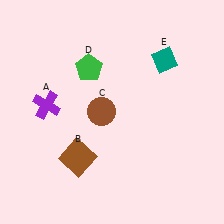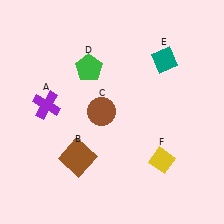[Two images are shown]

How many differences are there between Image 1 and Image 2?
There is 1 difference between the two images.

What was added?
A yellow diamond (F) was added in Image 2.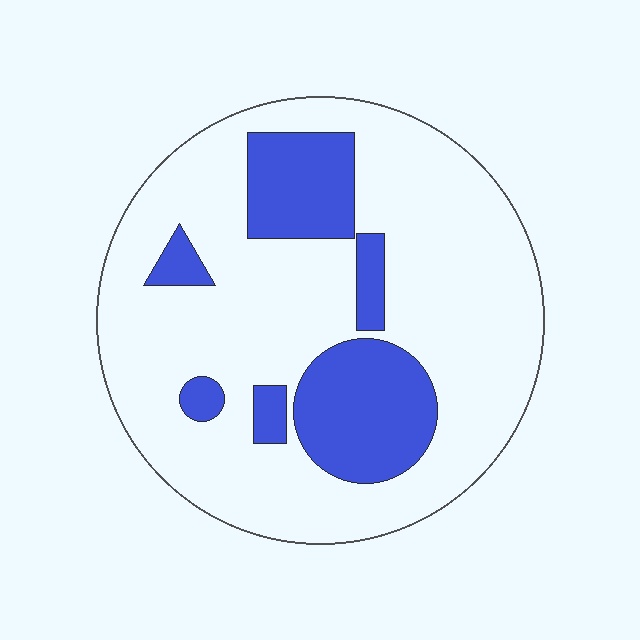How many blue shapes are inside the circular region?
6.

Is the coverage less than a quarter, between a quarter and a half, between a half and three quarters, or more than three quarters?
Less than a quarter.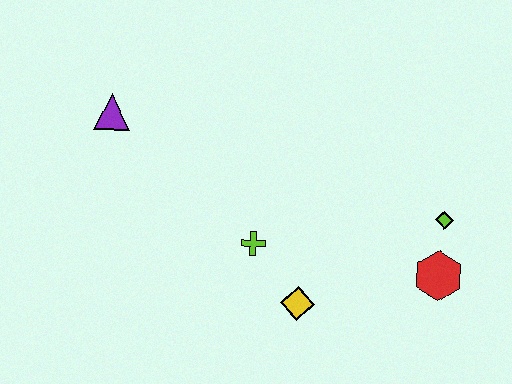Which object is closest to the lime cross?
The yellow diamond is closest to the lime cross.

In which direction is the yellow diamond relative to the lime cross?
The yellow diamond is below the lime cross.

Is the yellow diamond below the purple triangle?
Yes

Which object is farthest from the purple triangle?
The red hexagon is farthest from the purple triangle.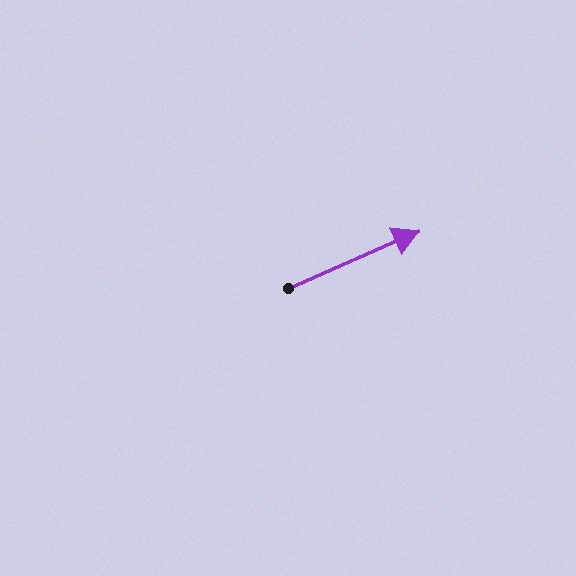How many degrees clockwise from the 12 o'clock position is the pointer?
Approximately 66 degrees.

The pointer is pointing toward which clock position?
Roughly 2 o'clock.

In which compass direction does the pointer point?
Northeast.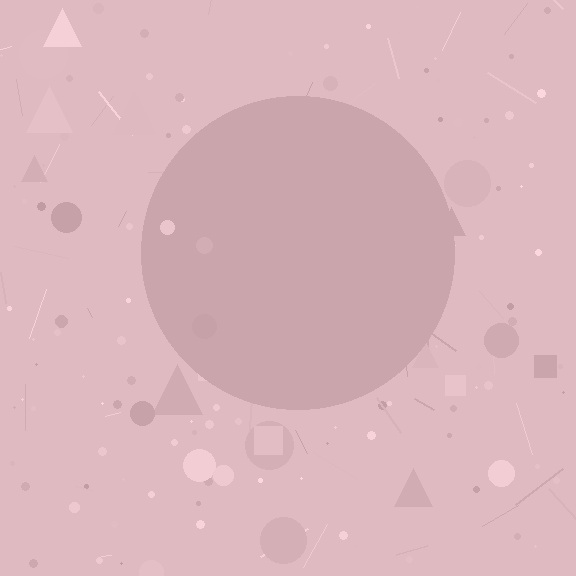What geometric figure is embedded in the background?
A circle is embedded in the background.